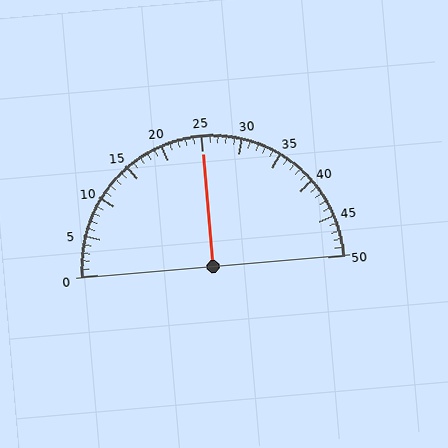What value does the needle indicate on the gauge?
The needle indicates approximately 25.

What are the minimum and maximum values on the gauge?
The gauge ranges from 0 to 50.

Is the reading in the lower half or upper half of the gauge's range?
The reading is in the upper half of the range (0 to 50).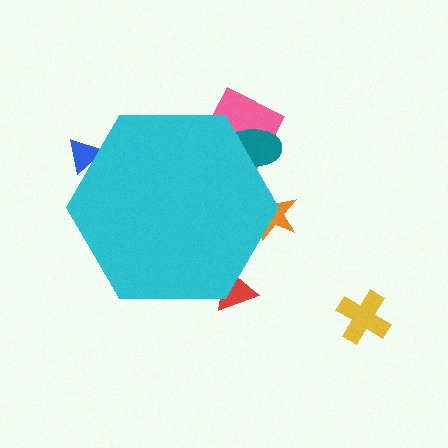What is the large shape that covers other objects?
A cyan hexagon.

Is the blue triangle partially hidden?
Yes, the blue triangle is partially hidden behind the cyan hexagon.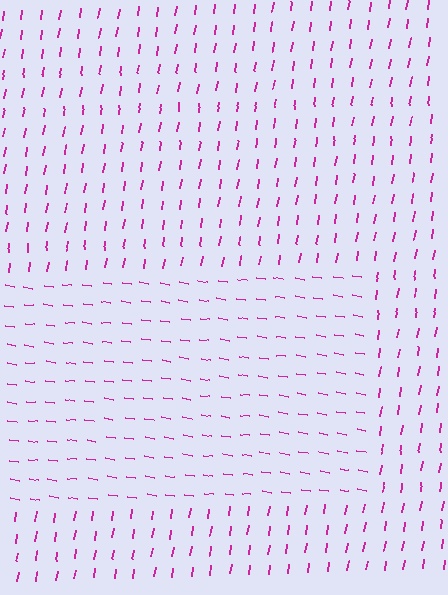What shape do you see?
I see a rectangle.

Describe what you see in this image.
The image is filled with small magenta line segments. A rectangle region in the image has lines oriented differently from the surrounding lines, creating a visible texture boundary.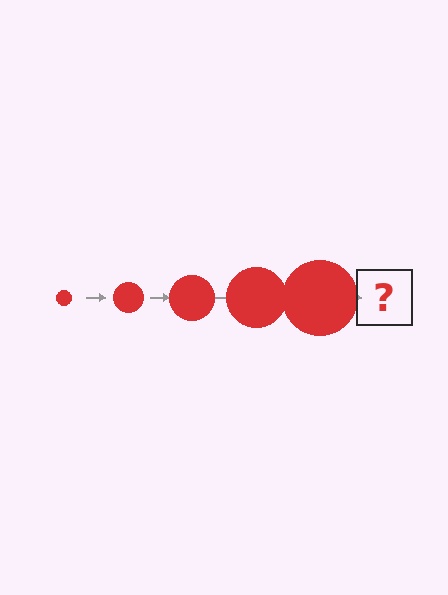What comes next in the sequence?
The next element should be a red circle, larger than the previous one.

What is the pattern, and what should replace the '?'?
The pattern is that the circle gets progressively larger each step. The '?' should be a red circle, larger than the previous one.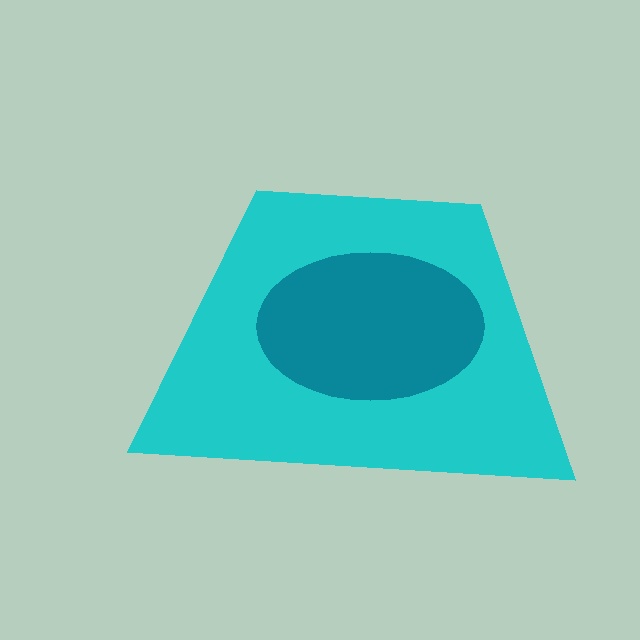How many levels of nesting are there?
2.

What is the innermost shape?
The teal ellipse.